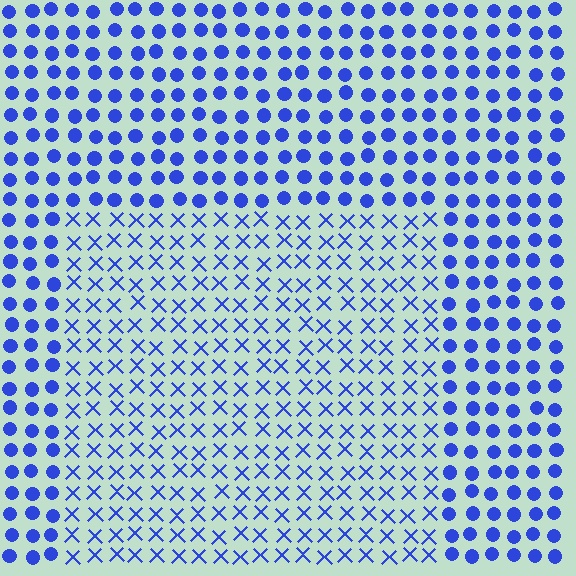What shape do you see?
I see a rectangle.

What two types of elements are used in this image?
The image uses X marks inside the rectangle region and circles outside it.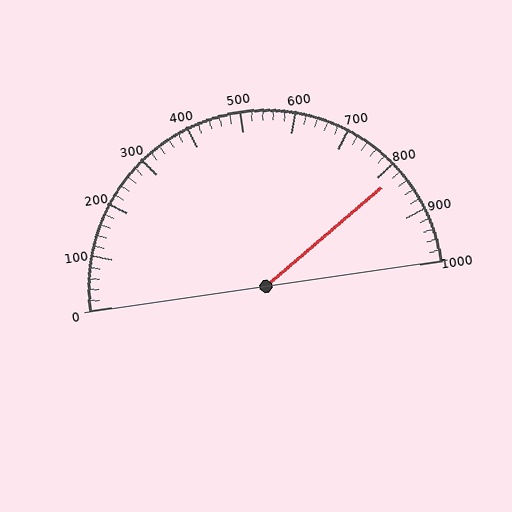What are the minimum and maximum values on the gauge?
The gauge ranges from 0 to 1000.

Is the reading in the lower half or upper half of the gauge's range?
The reading is in the upper half of the range (0 to 1000).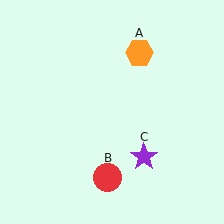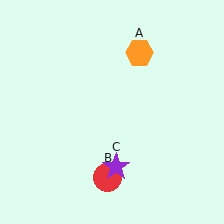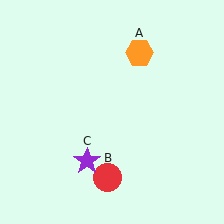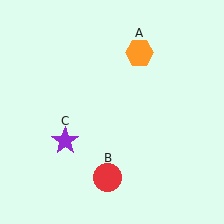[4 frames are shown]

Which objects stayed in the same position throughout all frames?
Orange hexagon (object A) and red circle (object B) remained stationary.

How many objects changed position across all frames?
1 object changed position: purple star (object C).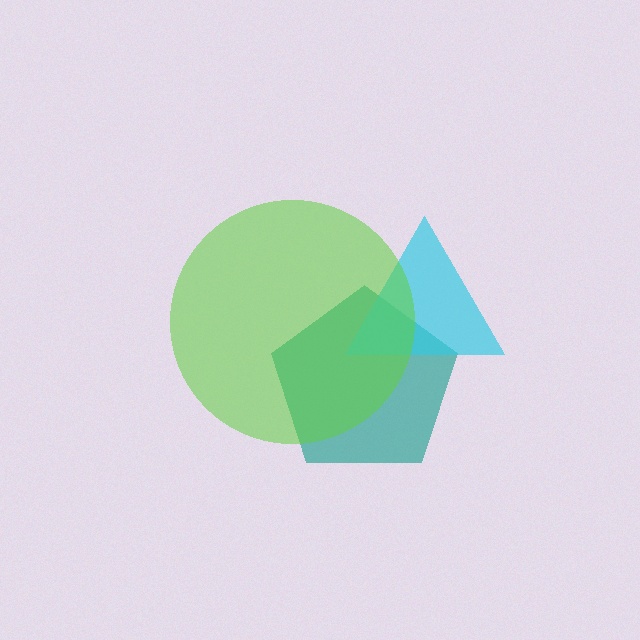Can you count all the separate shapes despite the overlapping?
Yes, there are 3 separate shapes.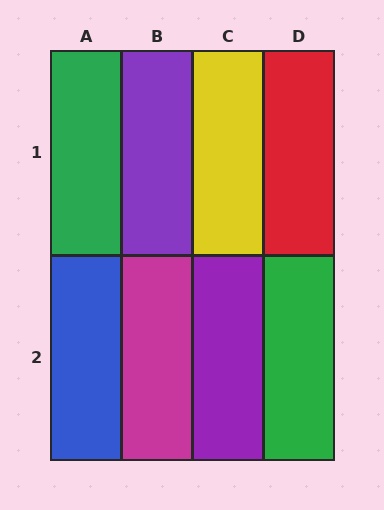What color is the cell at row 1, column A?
Green.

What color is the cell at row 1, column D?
Red.